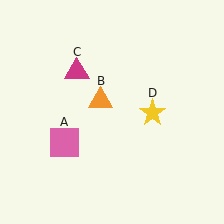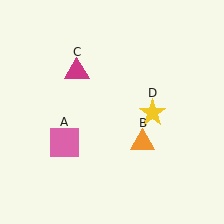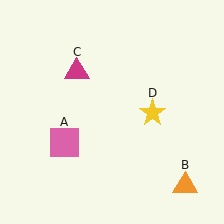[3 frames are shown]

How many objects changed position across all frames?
1 object changed position: orange triangle (object B).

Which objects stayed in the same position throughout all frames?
Pink square (object A) and magenta triangle (object C) and yellow star (object D) remained stationary.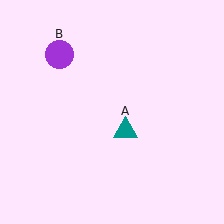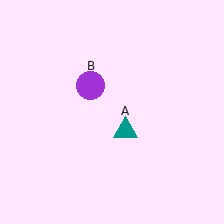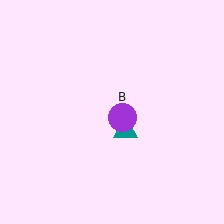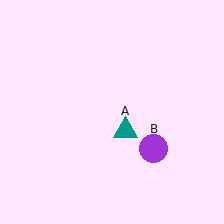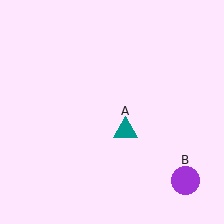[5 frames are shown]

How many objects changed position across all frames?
1 object changed position: purple circle (object B).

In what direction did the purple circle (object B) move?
The purple circle (object B) moved down and to the right.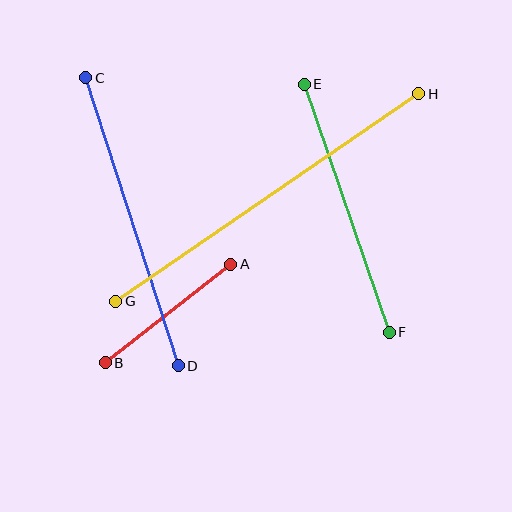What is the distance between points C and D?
The distance is approximately 303 pixels.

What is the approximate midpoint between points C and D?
The midpoint is at approximately (132, 222) pixels.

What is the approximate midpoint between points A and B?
The midpoint is at approximately (168, 313) pixels.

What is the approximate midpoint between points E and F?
The midpoint is at approximately (347, 208) pixels.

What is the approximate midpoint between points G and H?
The midpoint is at approximately (267, 198) pixels.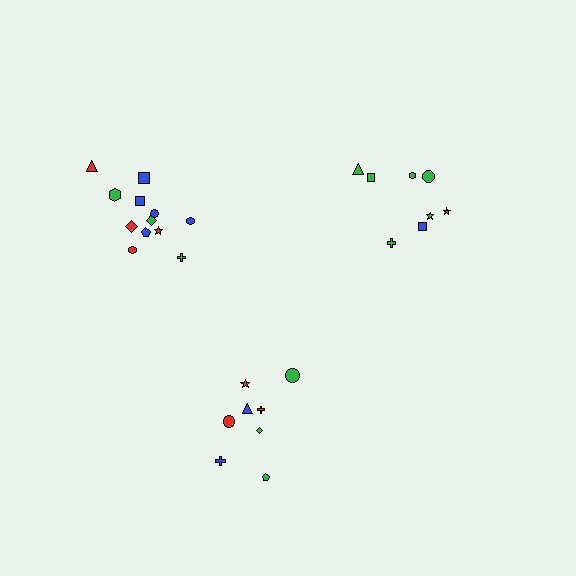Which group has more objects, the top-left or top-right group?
The top-left group.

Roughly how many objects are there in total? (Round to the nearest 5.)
Roughly 30 objects in total.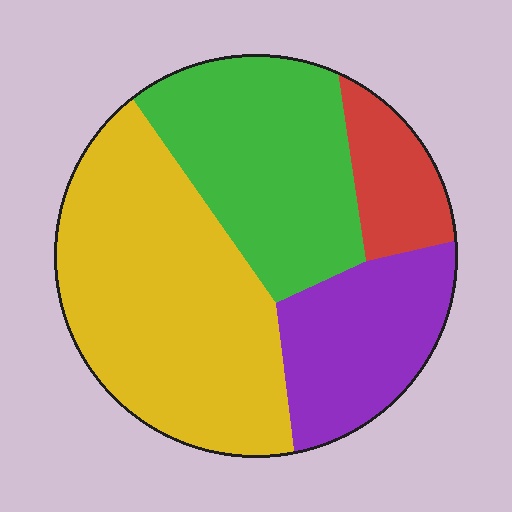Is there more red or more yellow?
Yellow.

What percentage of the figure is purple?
Purple takes up about one fifth (1/5) of the figure.